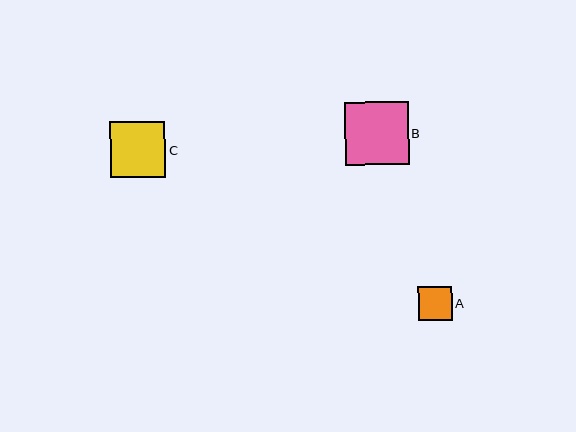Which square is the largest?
Square B is the largest with a size of approximately 64 pixels.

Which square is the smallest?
Square A is the smallest with a size of approximately 33 pixels.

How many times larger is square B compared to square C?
Square B is approximately 1.1 times the size of square C.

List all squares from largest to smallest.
From largest to smallest: B, C, A.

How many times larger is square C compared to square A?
Square C is approximately 1.7 times the size of square A.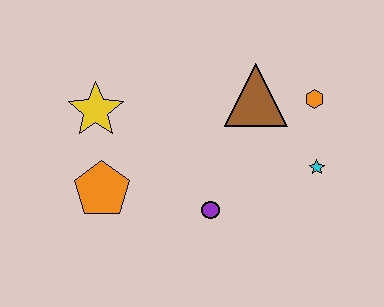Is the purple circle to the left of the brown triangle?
Yes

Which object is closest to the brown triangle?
The orange hexagon is closest to the brown triangle.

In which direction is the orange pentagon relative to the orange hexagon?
The orange pentagon is to the left of the orange hexagon.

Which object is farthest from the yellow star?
The cyan star is farthest from the yellow star.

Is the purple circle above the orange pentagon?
No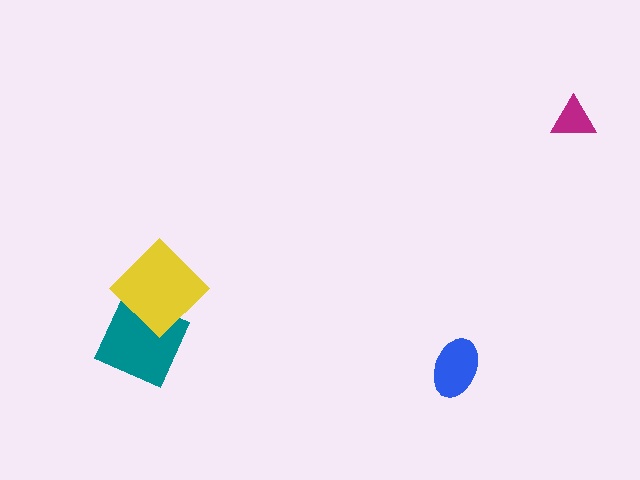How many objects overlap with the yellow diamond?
1 object overlaps with the yellow diamond.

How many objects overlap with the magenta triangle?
0 objects overlap with the magenta triangle.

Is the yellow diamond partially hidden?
No, no other shape covers it.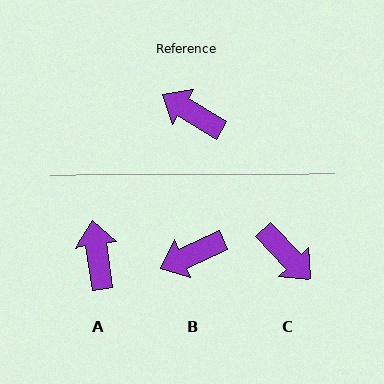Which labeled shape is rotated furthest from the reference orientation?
C, about 165 degrees away.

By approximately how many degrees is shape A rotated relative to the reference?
Approximately 50 degrees clockwise.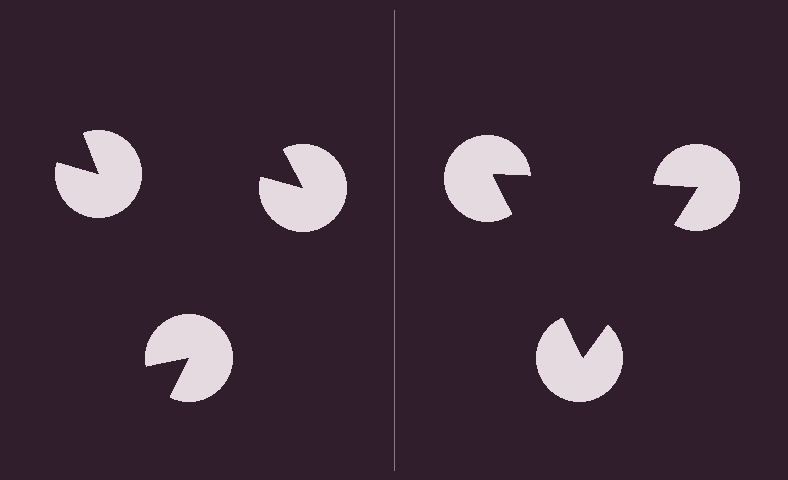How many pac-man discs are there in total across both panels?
6 — 3 on each side.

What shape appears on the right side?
An illusory triangle.